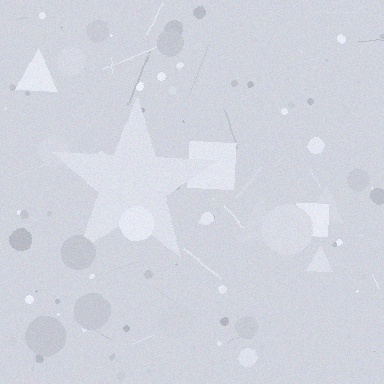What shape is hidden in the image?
A star is hidden in the image.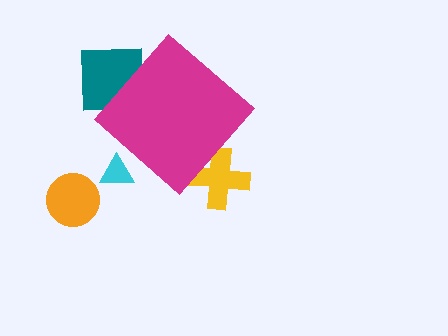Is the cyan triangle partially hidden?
Yes, the cyan triangle is partially hidden behind the magenta diamond.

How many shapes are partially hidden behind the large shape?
3 shapes are partially hidden.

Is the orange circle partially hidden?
No, the orange circle is fully visible.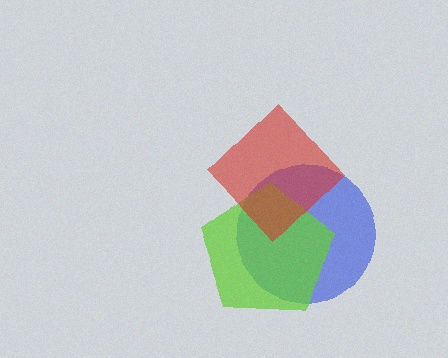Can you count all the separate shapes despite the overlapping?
Yes, there are 3 separate shapes.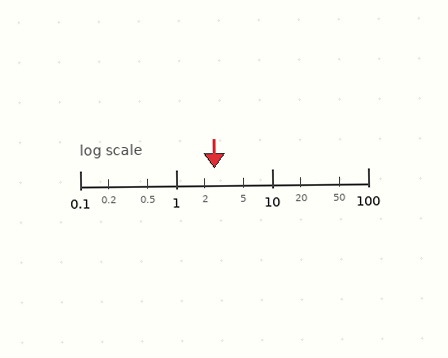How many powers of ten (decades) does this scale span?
The scale spans 3 decades, from 0.1 to 100.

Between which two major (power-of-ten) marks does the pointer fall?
The pointer is between 1 and 10.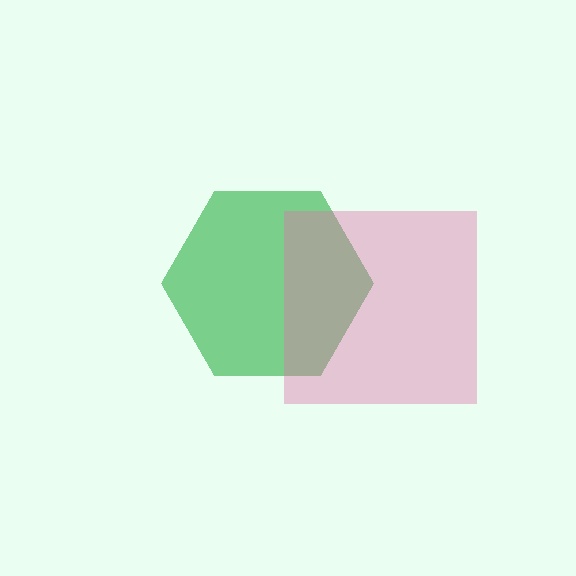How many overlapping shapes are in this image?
There are 2 overlapping shapes in the image.